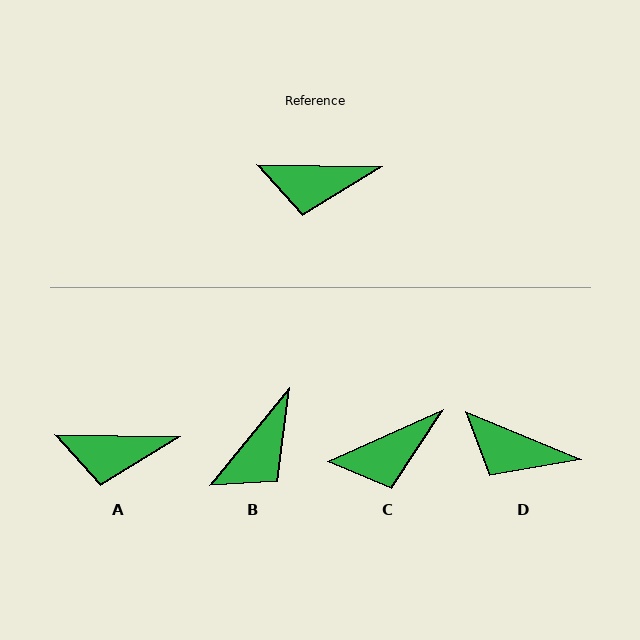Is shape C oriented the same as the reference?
No, it is off by about 25 degrees.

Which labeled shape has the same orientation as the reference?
A.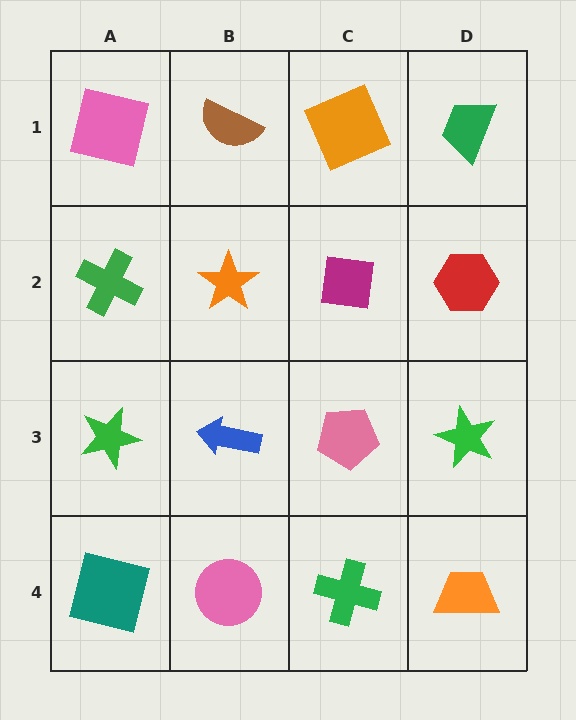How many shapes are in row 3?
4 shapes.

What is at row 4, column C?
A green cross.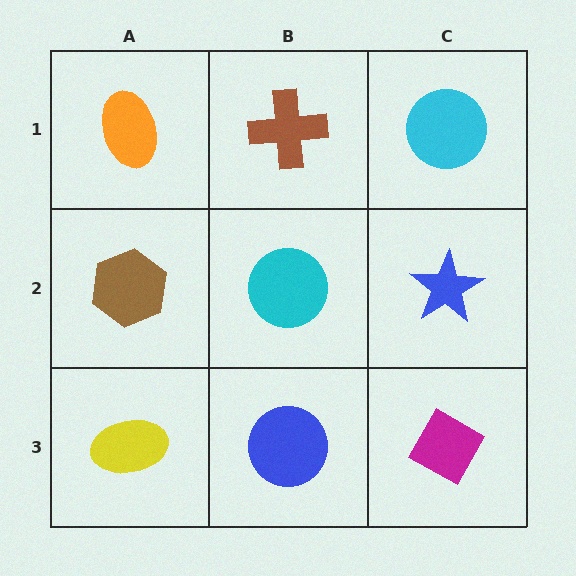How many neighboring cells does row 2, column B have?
4.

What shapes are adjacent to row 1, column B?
A cyan circle (row 2, column B), an orange ellipse (row 1, column A), a cyan circle (row 1, column C).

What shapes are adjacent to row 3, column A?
A brown hexagon (row 2, column A), a blue circle (row 3, column B).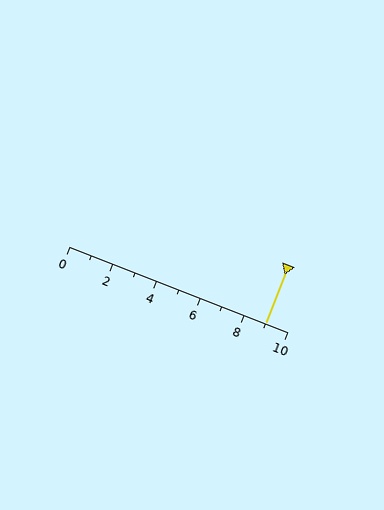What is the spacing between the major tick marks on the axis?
The major ticks are spaced 2 apart.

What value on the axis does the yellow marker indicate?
The marker indicates approximately 9.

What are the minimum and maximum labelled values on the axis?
The axis runs from 0 to 10.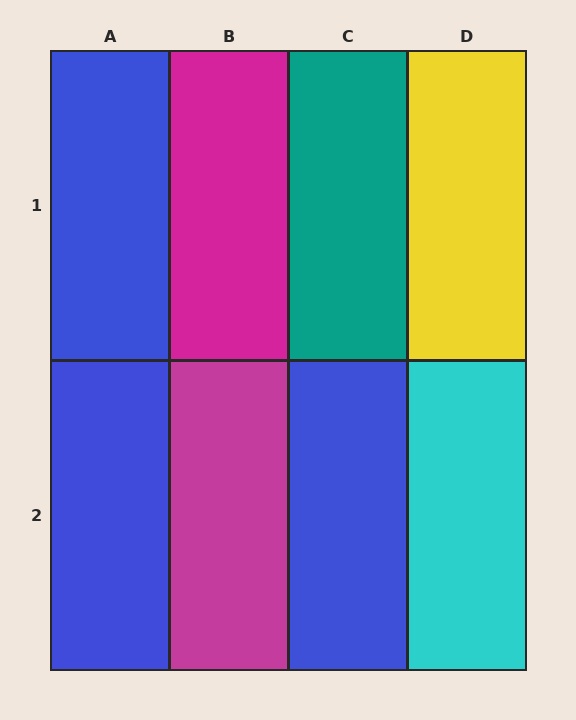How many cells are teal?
1 cell is teal.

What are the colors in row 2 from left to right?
Blue, magenta, blue, cyan.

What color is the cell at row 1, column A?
Blue.